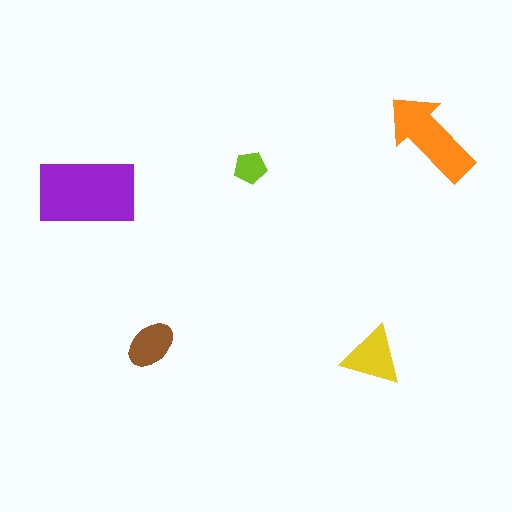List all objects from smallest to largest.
The lime pentagon, the brown ellipse, the yellow triangle, the orange arrow, the purple rectangle.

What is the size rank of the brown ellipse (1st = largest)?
4th.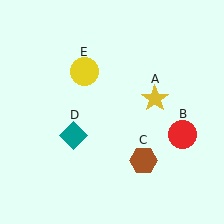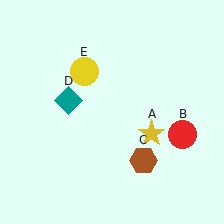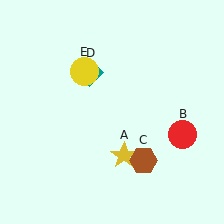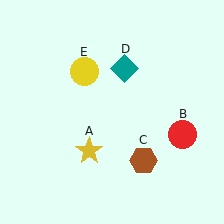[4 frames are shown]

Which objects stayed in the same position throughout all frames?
Red circle (object B) and brown hexagon (object C) and yellow circle (object E) remained stationary.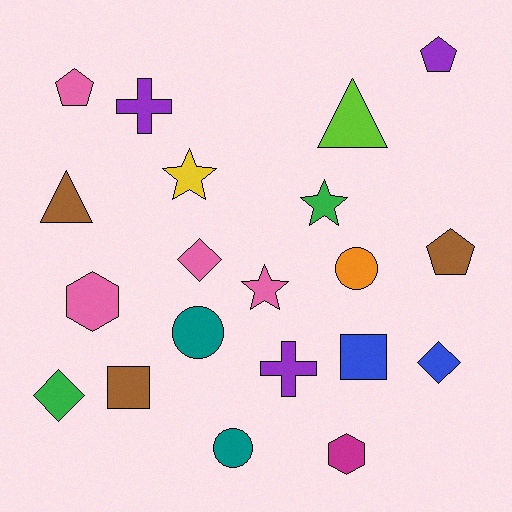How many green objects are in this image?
There are 2 green objects.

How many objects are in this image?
There are 20 objects.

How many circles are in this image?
There are 3 circles.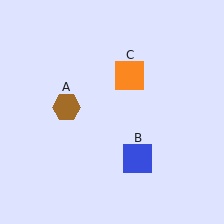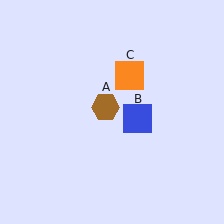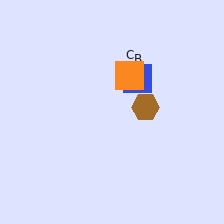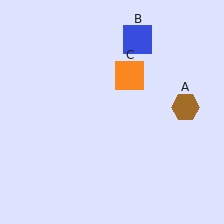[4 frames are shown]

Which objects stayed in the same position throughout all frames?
Orange square (object C) remained stationary.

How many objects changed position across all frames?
2 objects changed position: brown hexagon (object A), blue square (object B).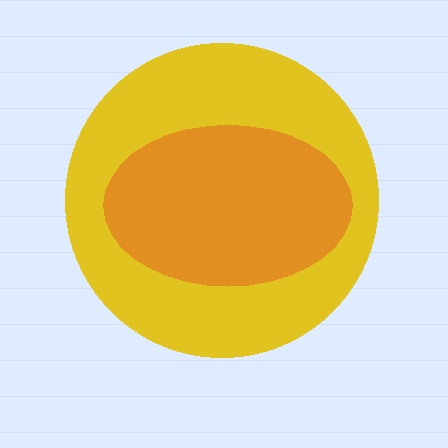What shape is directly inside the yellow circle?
The orange ellipse.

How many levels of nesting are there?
2.